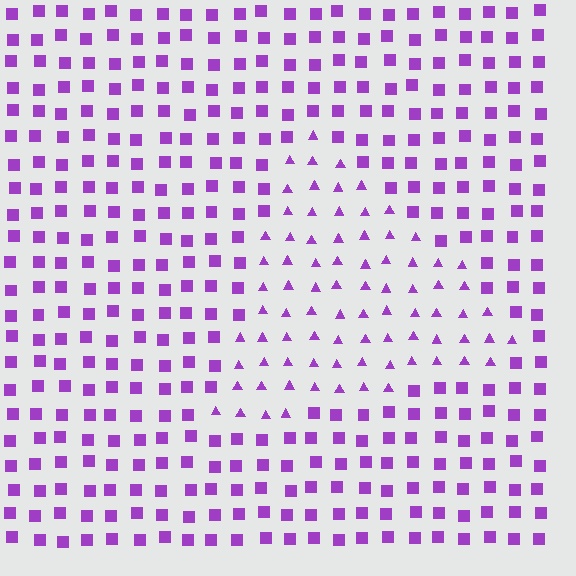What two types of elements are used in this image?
The image uses triangles inside the triangle region and squares outside it.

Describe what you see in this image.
The image is filled with small purple elements arranged in a uniform grid. A triangle-shaped region contains triangles, while the surrounding area contains squares. The boundary is defined purely by the change in element shape.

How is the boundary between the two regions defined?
The boundary is defined by a change in element shape: triangles inside vs. squares outside. All elements share the same color and spacing.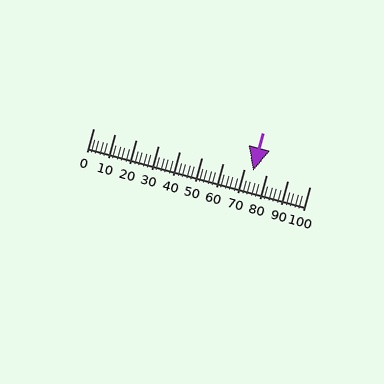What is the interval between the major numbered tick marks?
The major tick marks are spaced 10 units apart.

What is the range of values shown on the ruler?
The ruler shows values from 0 to 100.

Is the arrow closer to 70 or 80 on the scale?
The arrow is closer to 70.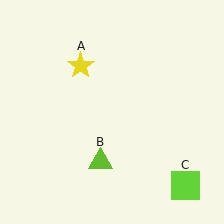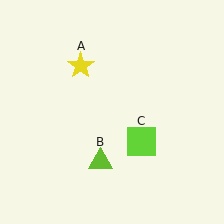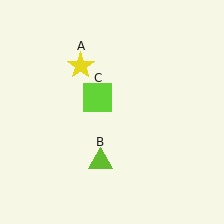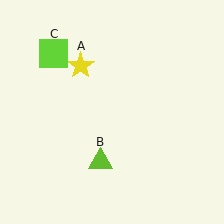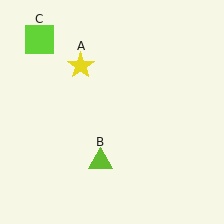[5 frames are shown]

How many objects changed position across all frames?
1 object changed position: lime square (object C).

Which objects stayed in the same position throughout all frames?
Yellow star (object A) and lime triangle (object B) remained stationary.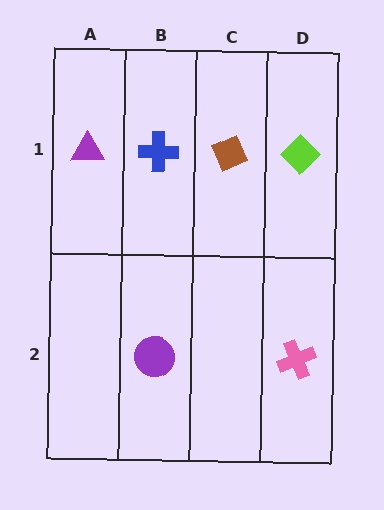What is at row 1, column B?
A blue cross.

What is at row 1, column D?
A lime diamond.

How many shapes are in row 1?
4 shapes.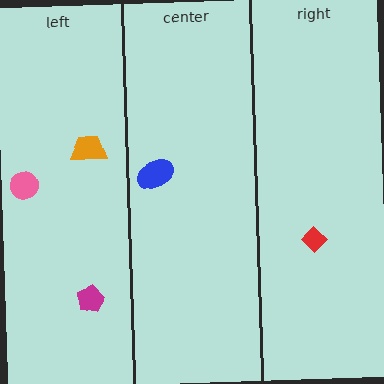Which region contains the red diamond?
The right region.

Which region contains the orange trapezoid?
The left region.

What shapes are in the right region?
The red diamond.